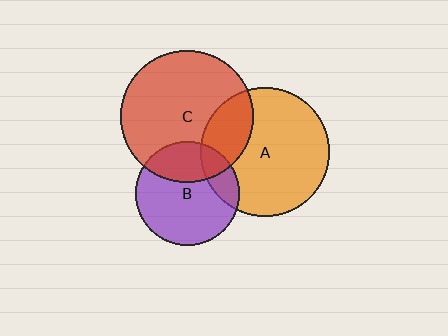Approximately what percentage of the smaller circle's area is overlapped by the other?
Approximately 25%.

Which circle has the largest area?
Circle C (red).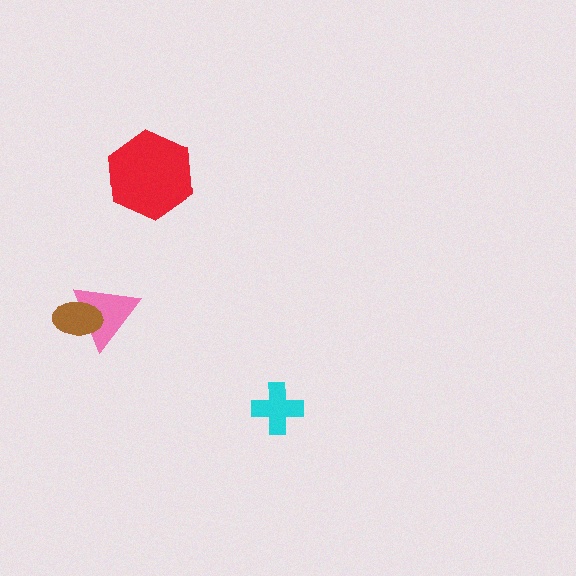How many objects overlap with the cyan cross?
0 objects overlap with the cyan cross.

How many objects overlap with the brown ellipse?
1 object overlaps with the brown ellipse.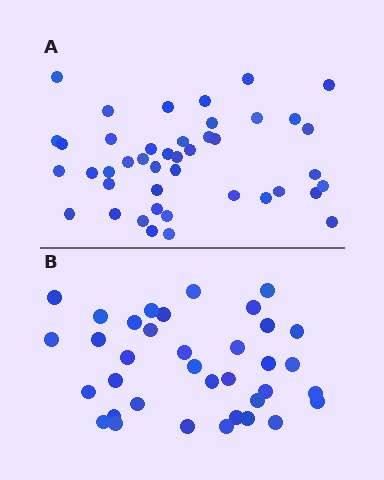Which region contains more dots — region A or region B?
Region A (the top region) has more dots.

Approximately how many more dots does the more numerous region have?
Region A has roughly 8 or so more dots than region B.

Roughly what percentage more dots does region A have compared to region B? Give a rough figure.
About 20% more.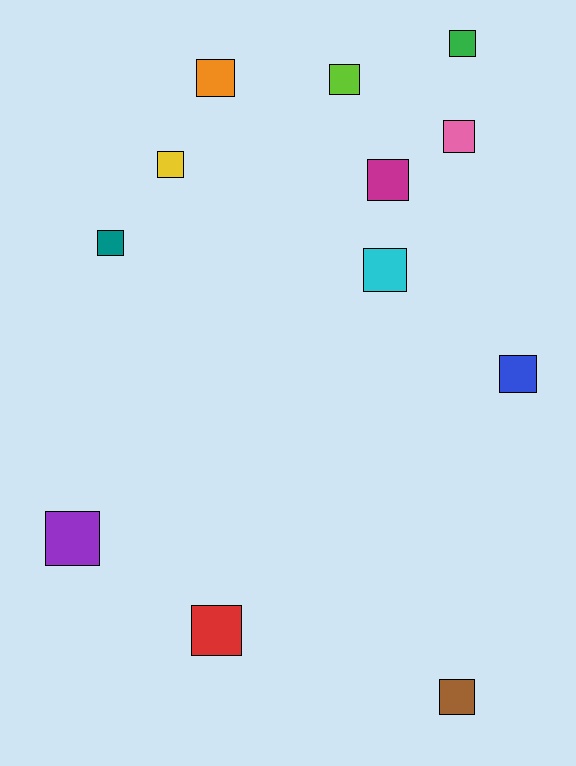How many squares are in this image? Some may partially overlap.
There are 12 squares.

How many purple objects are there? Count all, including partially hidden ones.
There is 1 purple object.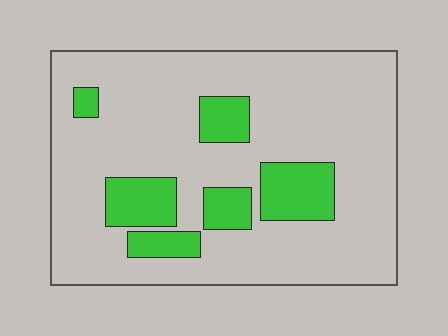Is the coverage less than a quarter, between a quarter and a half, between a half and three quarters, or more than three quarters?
Less than a quarter.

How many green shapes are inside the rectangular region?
6.